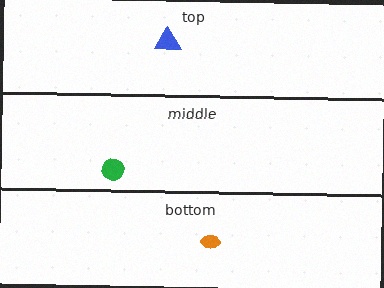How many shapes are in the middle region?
1.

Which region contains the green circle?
The middle region.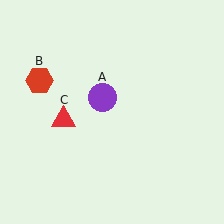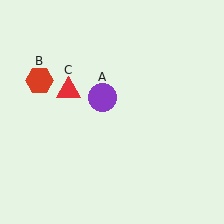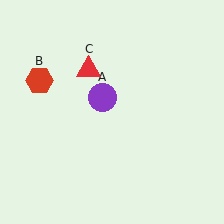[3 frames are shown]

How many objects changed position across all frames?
1 object changed position: red triangle (object C).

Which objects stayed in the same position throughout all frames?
Purple circle (object A) and red hexagon (object B) remained stationary.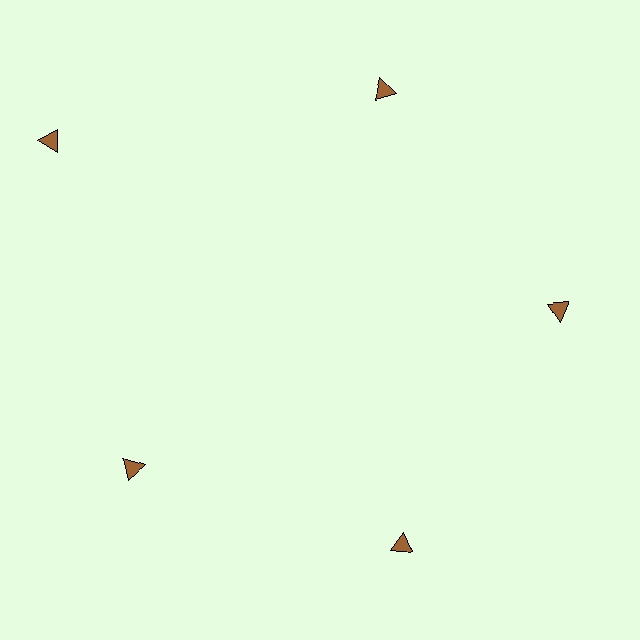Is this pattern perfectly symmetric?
No. The 5 brown triangles are arranged in a ring, but one element near the 10 o'clock position is pushed outward from the center, breaking the 5-fold rotational symmetry.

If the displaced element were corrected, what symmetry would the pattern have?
It would have 5-fold rotational symmetry — the pattern would map onto itself every 72 degrees.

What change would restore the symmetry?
The symmetry would be restored by moving it inward, back onto the ring so that all 5 triangles sit at equal angles and equal distance from the center.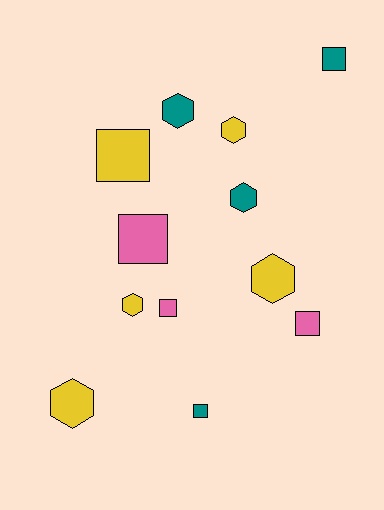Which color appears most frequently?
Yellow, with 5 objects.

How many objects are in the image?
There are 12 objects.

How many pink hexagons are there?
There are no pink hexagons.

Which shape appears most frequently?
Hexagon, with 6 objects.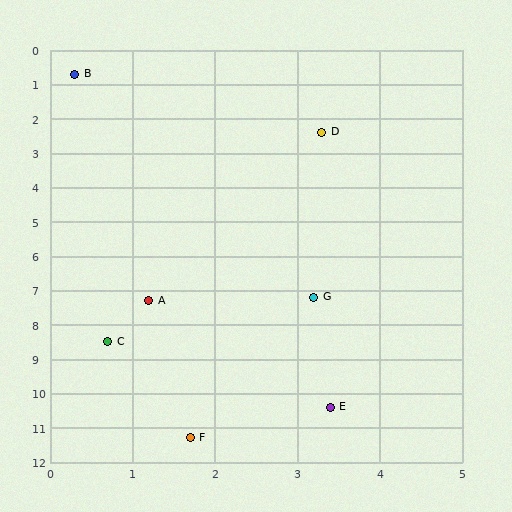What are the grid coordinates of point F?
Point F is at approximately (1.7, 11.3).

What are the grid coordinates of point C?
Point C is at approximately (0.7, 8.5).